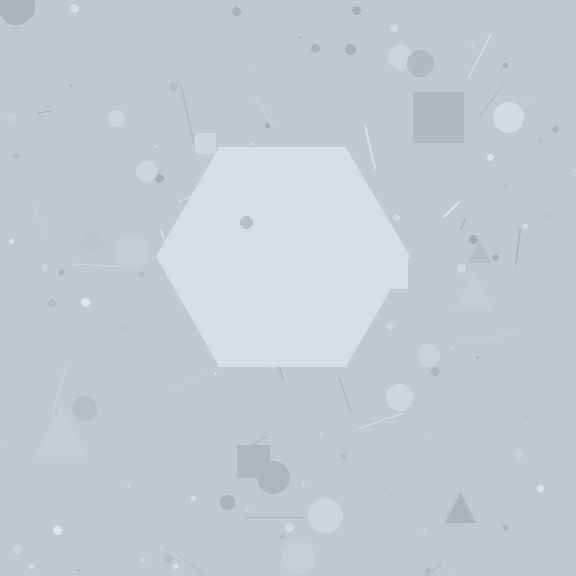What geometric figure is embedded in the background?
A hexagon is embedded in the background.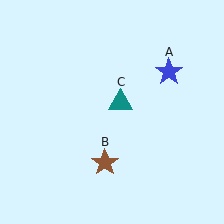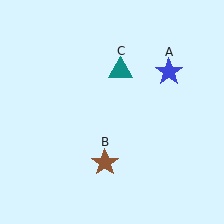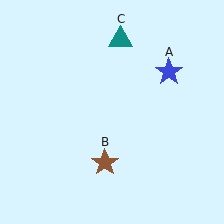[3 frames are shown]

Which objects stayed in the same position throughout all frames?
Blue star (object A) and brown star (object B) remained stationary.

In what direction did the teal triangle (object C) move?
The teal triangle (object C) moved up.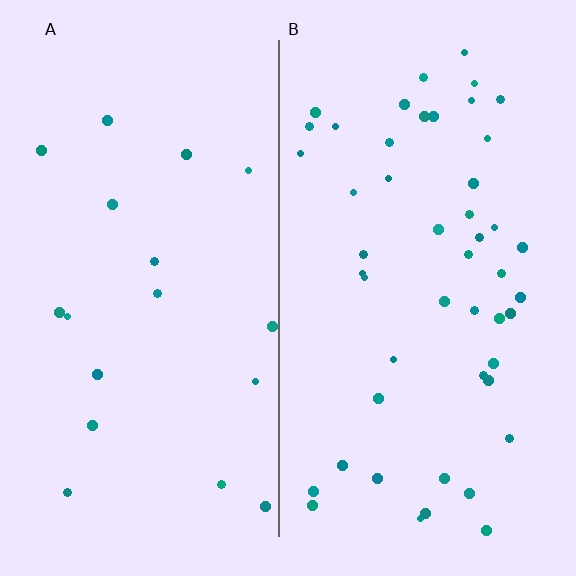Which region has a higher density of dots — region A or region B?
B (the right).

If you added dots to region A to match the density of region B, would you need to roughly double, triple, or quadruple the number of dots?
Approximately triple.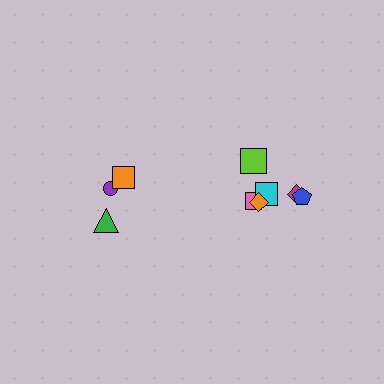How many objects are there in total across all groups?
There are 10 objects.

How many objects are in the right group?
There are 7 objects.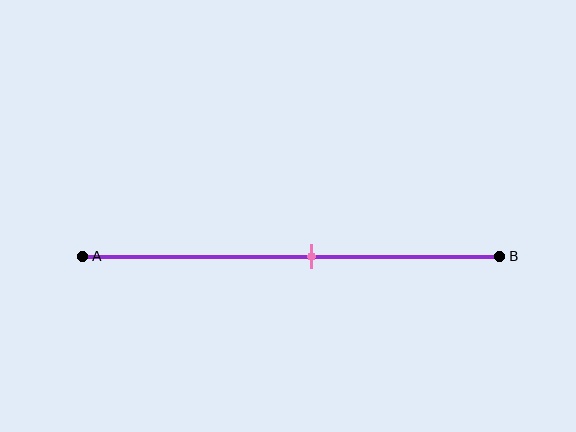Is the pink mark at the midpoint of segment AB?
No, the mark is at about 55% from A, not at the 50% midpoint.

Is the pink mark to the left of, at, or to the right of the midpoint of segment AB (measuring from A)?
The pink mark is to the right of the midpoint of segment AB.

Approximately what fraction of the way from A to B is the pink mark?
The pink mark is approximately 55% of the way from A to B.